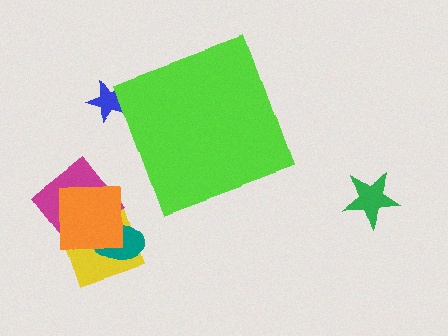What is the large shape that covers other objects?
A lime diamond.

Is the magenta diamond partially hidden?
No, the magenta diamond is fully visible.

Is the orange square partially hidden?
No, the orange square is fully visible.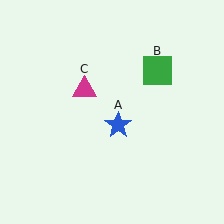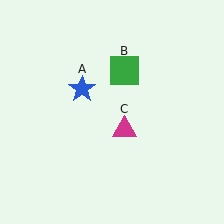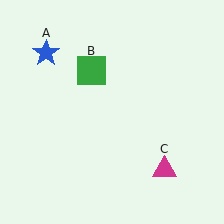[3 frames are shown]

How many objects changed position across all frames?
3 objects changed position: blue star (object A), green square (object B), magenta triangle (object C).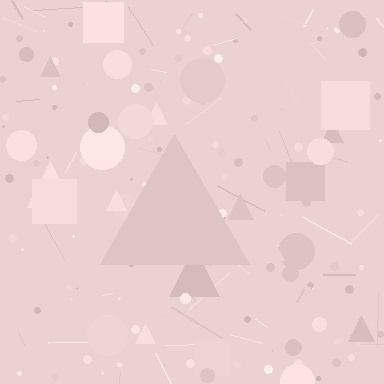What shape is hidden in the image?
A triangle is hidden in the image.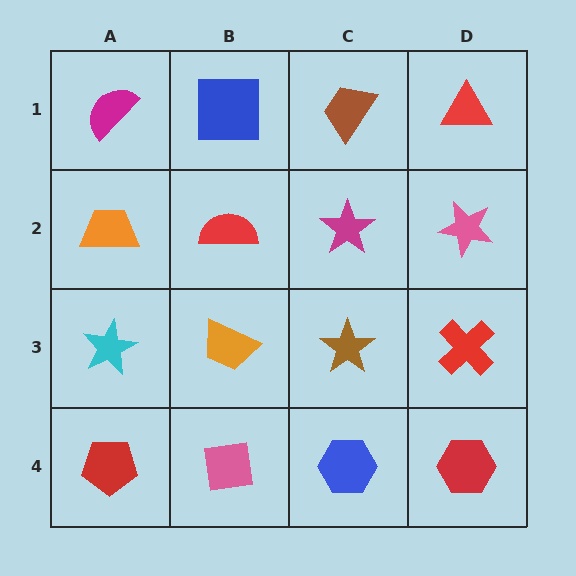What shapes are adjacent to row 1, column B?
A red semicircle (row 2, column B), a magenta semicircle (row 1, column A), a brown trapezoid (row 1, column C).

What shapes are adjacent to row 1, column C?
A magenta star (row 2, column C), a blue square (row 1, column B), a red triangle (row 1, column D).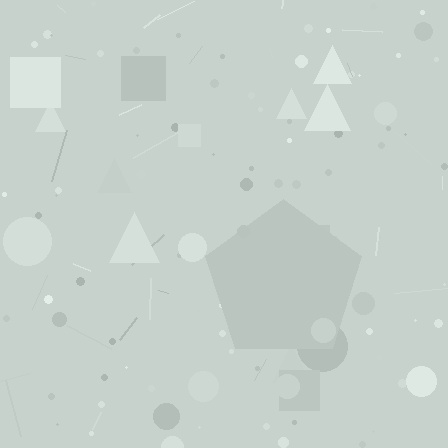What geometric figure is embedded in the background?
A pentagon is embedded in the background.